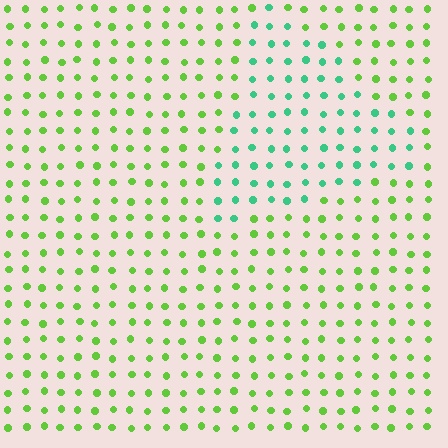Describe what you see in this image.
The image is filled with small lime elements in a uniform arrangement. A triangle-shaped region is visible where the elements are tinted to a slightly different hue, forming a subtle color boundary.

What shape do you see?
I see a triangle.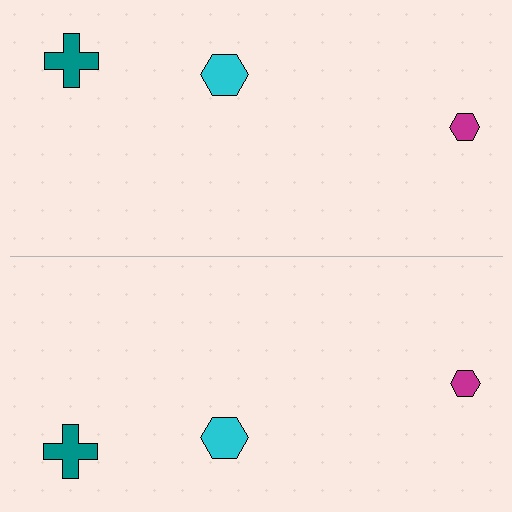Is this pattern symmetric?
Yes, this pattern has bilateral (reflection) symmetry.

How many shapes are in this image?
There are 6 shapes in this image.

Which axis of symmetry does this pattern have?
The pattern has a horizontal axis of symmetry running through the center of the image.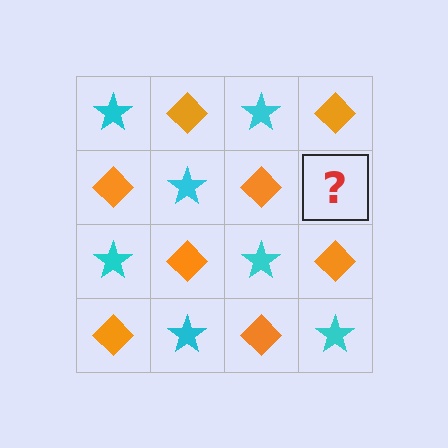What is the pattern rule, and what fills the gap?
The rule is that it alternates cyan star and orange diamond in a checkerboard pattern. The gap should be filled with a cyan star.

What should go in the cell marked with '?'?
The missing cell should contain a cyan star.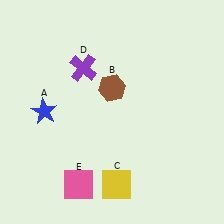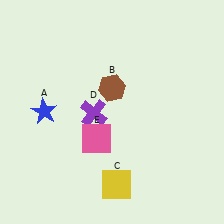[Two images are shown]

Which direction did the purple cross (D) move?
The purple cross (D) moved down.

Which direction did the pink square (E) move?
The pink square (E) moved up.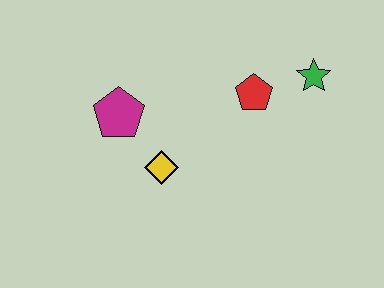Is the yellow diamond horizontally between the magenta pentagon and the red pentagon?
Yes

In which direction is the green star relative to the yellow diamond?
The green star is to the right of the yellow diamond.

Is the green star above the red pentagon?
Yes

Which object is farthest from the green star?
The magenta pentagon is farthest from the green star.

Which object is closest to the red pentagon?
The green star is closest to the red pentagon.